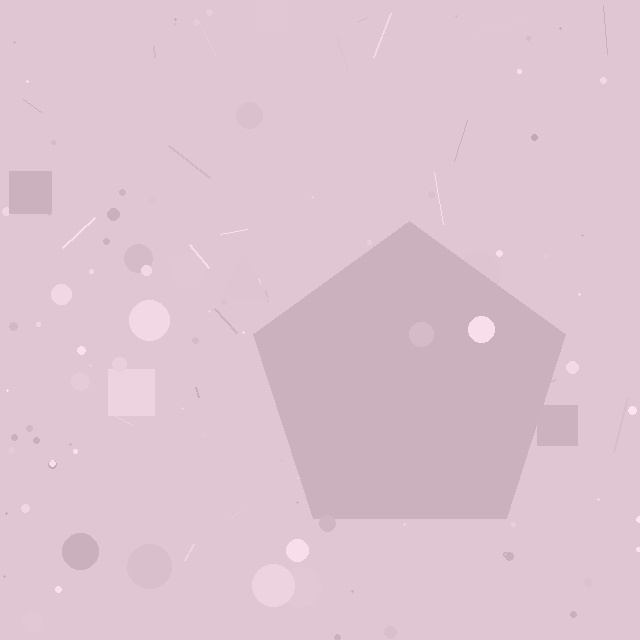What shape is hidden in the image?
A pentagon is hidden in the image.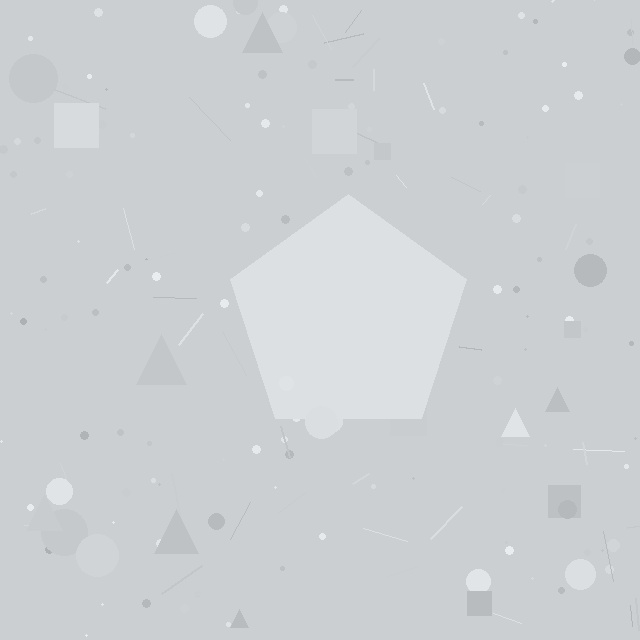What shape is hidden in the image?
A pentagon is hidden in the image.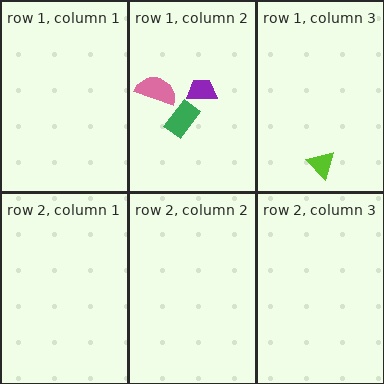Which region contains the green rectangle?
The row 1, column 2 region.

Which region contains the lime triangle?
The row 1, column 3 region.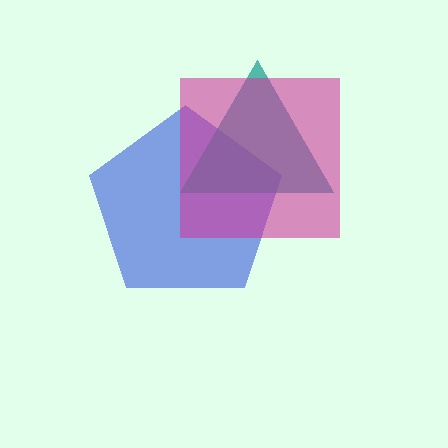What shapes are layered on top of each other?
The layered shapes are: a blue pentagon, a teal triangle, a magenta square.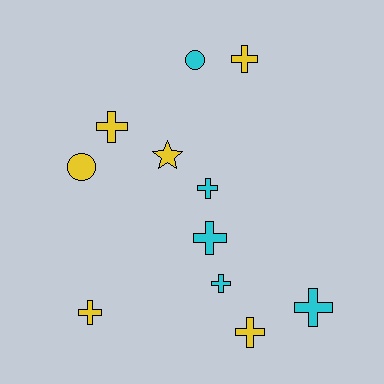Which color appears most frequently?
Yellow, with 6 objects.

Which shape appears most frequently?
Cross, with 8 objects.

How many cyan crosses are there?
There are 4 cyan crosses.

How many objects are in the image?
There are 11 objects.